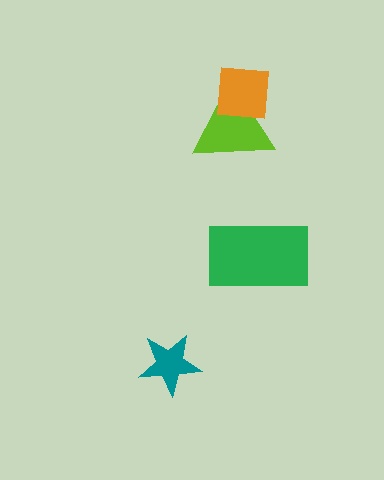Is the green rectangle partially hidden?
No, no other shape covers it.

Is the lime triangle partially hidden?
Yes, it is partially covered by another shape.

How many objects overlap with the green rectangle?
0 objects overlap with the green rectangle.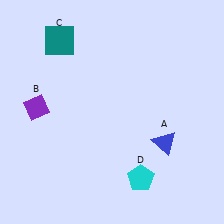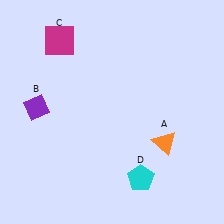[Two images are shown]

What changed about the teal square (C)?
In Image 1, C is teal. In Image 2, it changed to magenta.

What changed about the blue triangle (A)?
In Image 1, A is blue. In Image 2, it changed to orange.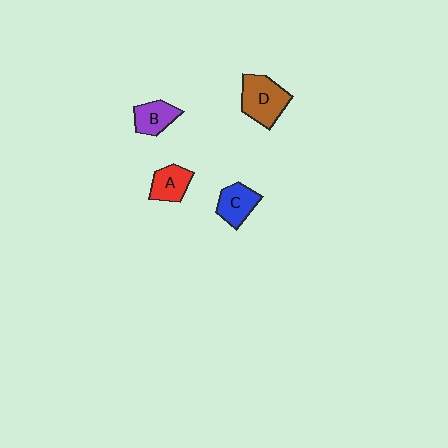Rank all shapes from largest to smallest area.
From largest to smallest: D (brown), C (blue), B (purple), A (red).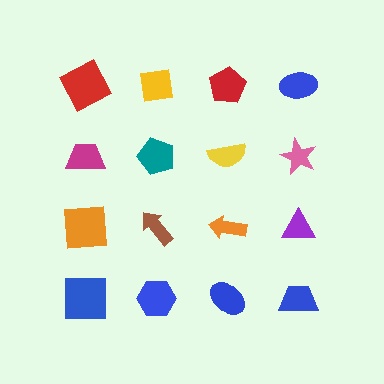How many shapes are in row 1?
4 shapes.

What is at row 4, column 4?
A blue trapezoid.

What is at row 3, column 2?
A brown arrow.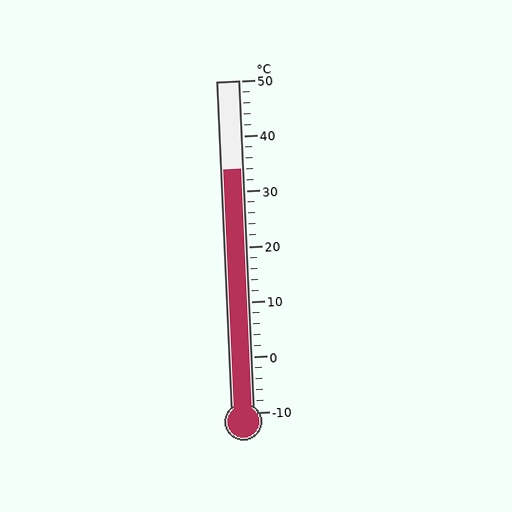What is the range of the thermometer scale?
The thermometer scale ranges from -10°C to 50°C.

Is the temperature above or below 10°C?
The temperature is above 10°C.